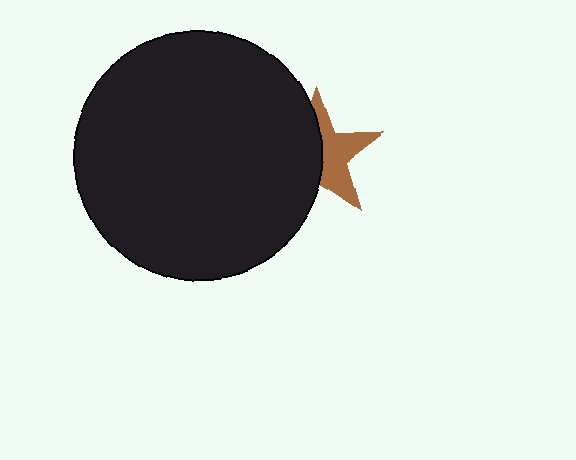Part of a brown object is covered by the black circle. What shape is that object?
It is a star.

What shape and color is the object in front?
The object in front is a black circle.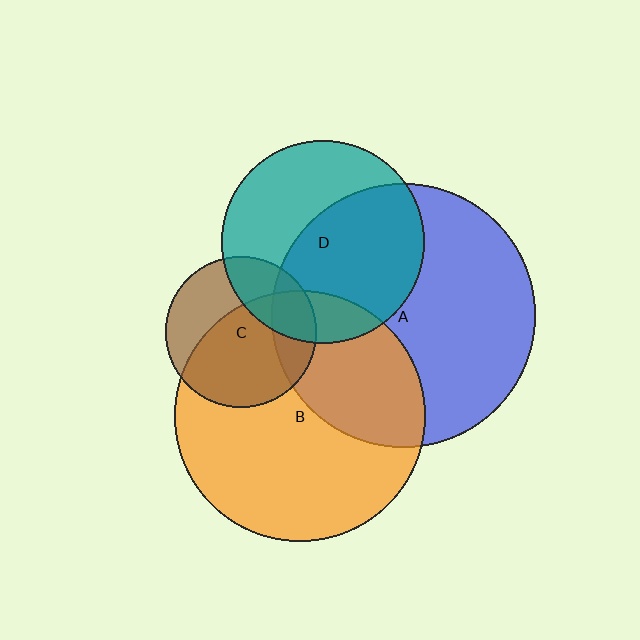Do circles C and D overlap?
Yes.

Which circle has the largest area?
Circle A (blue).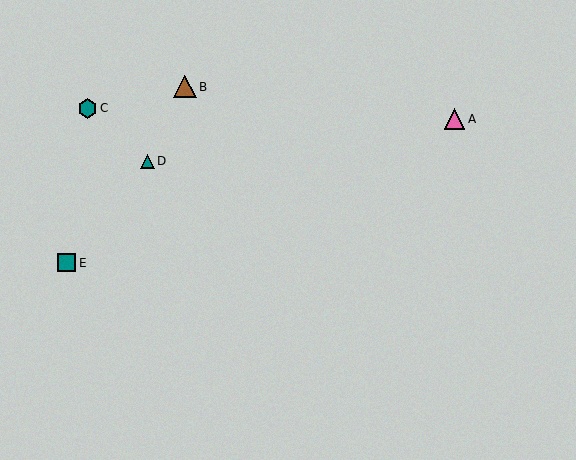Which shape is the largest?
The brown triangle (labeled B) is the largest.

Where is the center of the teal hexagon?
The center of the teal hexagon is at (88, 108).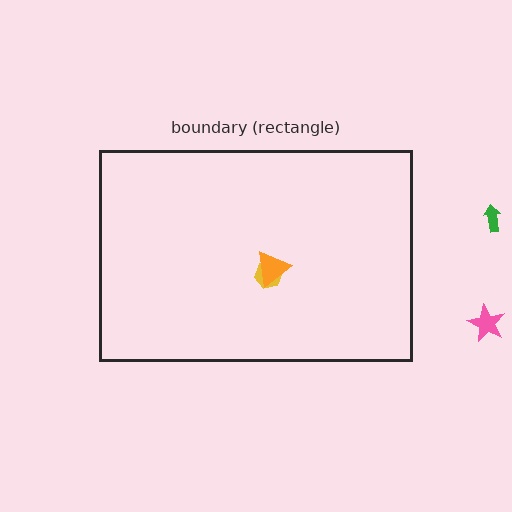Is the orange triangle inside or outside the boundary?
Inside.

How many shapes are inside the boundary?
2 inside, 2 outside.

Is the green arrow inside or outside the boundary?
Outside.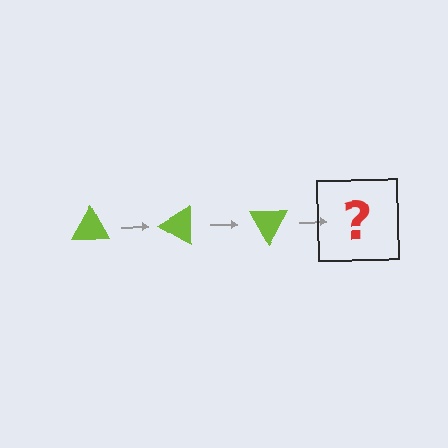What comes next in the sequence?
The next element should be a lime triangle rotated 90 degrees.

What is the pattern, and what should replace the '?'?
The pattern is that the triangle rotates 30 degrees each step. The '?' should be a lime triangle rotated 90 degrees.